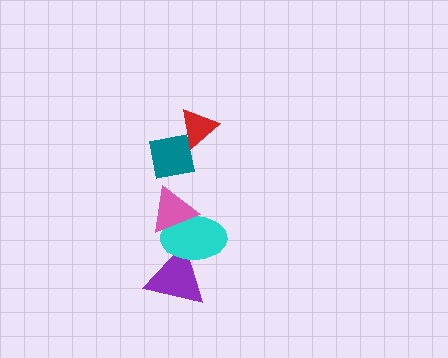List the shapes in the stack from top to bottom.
From top to bottom: the red triangle, the teal square, the pink triangle, the cyan ellipse, the purple triangle.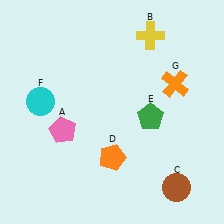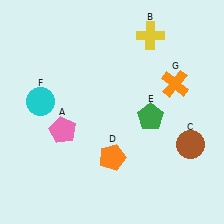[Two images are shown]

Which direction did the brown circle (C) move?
The brown circle (C) moved up.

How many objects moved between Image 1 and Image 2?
1 object moved between the two images.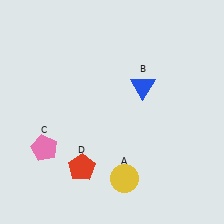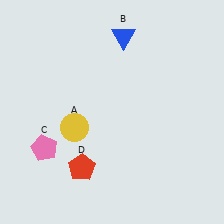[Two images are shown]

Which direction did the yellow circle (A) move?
The yellow circle (A) moved up.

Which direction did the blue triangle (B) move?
The blue triangle (B) moved up.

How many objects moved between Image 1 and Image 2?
2 objects moved between the two images.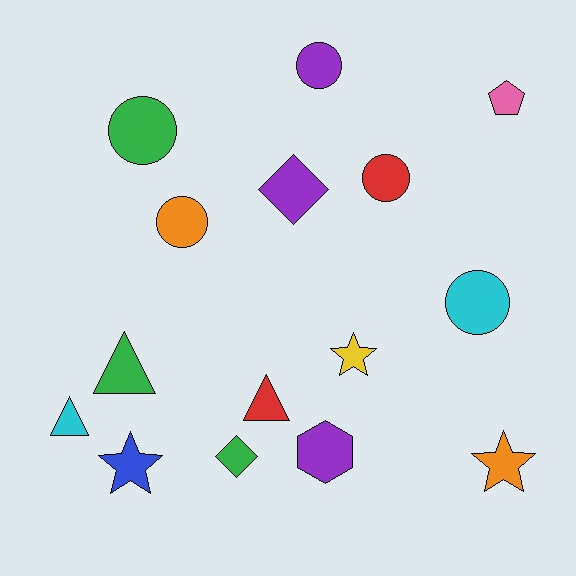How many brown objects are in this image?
There are no brown objects.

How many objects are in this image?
There are 15 objects.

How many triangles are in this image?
There are 3 triangles.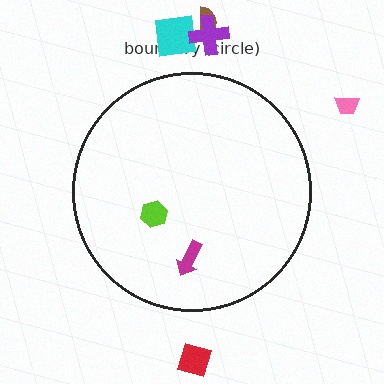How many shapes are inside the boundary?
2 inside, 5 outside.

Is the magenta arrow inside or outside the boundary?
Inside.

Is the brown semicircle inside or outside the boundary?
Outside.